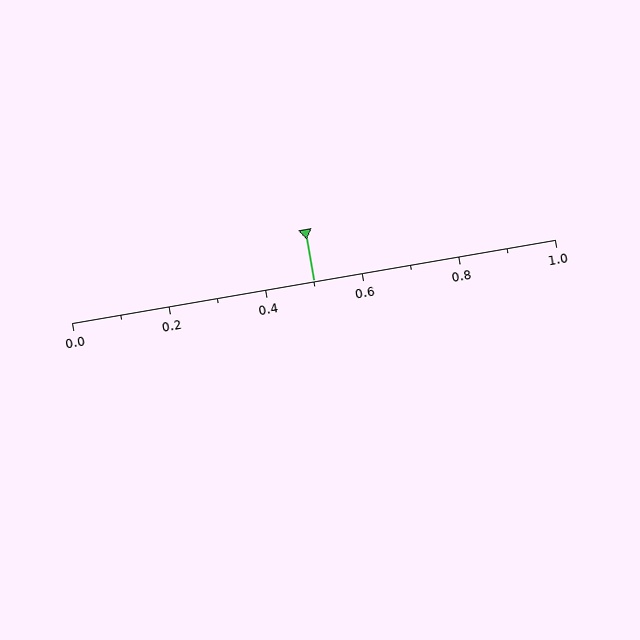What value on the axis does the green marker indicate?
The marker indicates approximately 0.5.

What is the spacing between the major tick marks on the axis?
The major ticks are spaced 0.2 apart.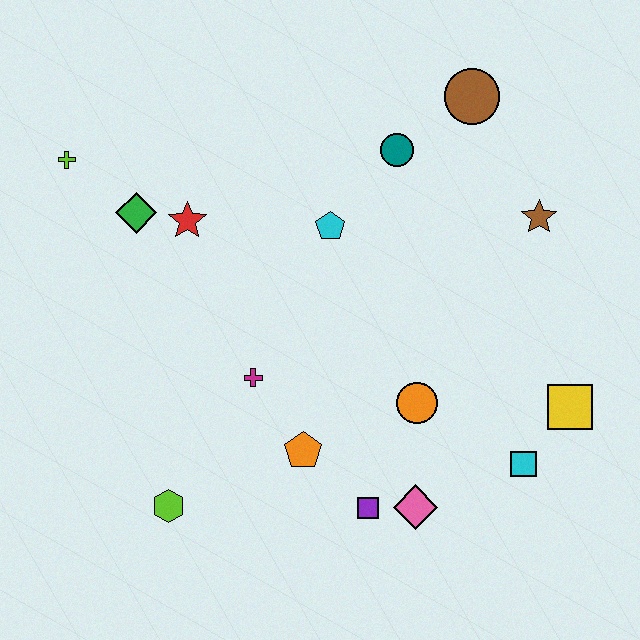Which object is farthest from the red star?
The yellow square is farthest from the red star.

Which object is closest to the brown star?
The brown circle is closest to the brown star.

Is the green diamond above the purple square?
Yes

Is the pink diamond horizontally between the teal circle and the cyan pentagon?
No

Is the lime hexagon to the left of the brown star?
Yes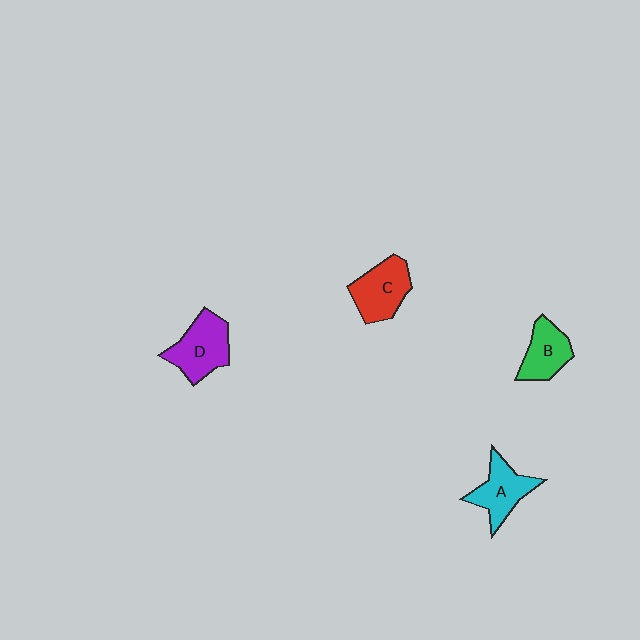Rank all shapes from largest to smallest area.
From largest to smallest: D (purple), C (red), A (cyan), B (green).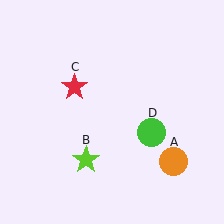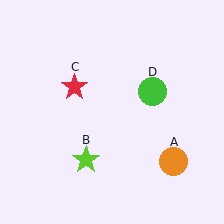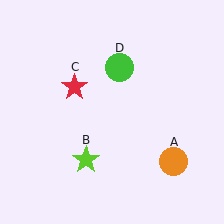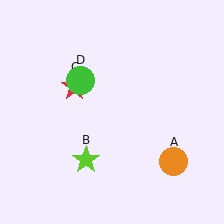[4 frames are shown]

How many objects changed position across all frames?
1 object changed position: green circle (object D).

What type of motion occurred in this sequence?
The green circle (object D) rotated counterclockwise around the center of the scene.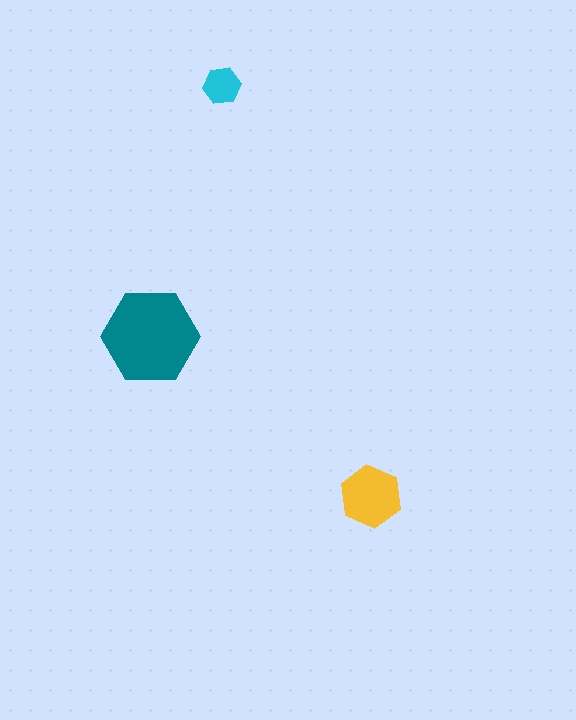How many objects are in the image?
There are 3 objects in the image.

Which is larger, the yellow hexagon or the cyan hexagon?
The yellow one.